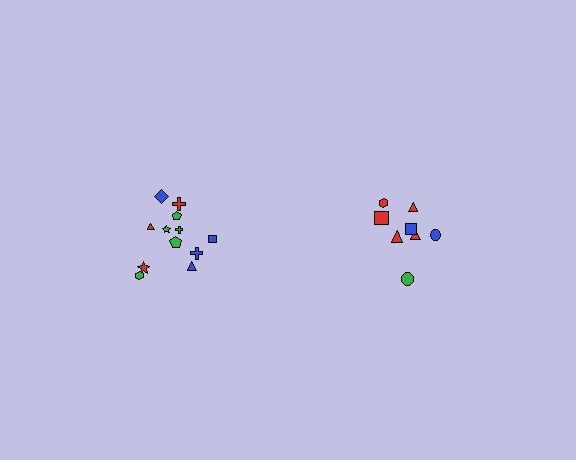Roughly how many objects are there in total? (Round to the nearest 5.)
Roughly 20 objects in total.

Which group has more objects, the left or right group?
The left group.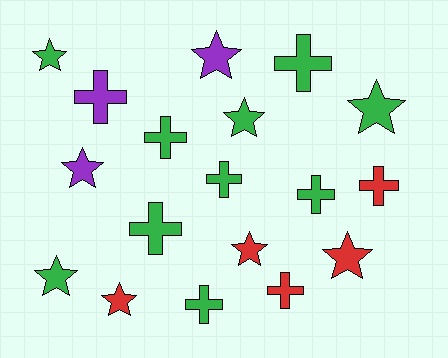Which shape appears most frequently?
Star, with 9 objects.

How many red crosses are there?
There are 2 red crosses.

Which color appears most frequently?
Green, with 10 objects.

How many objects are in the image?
There are 18 objects.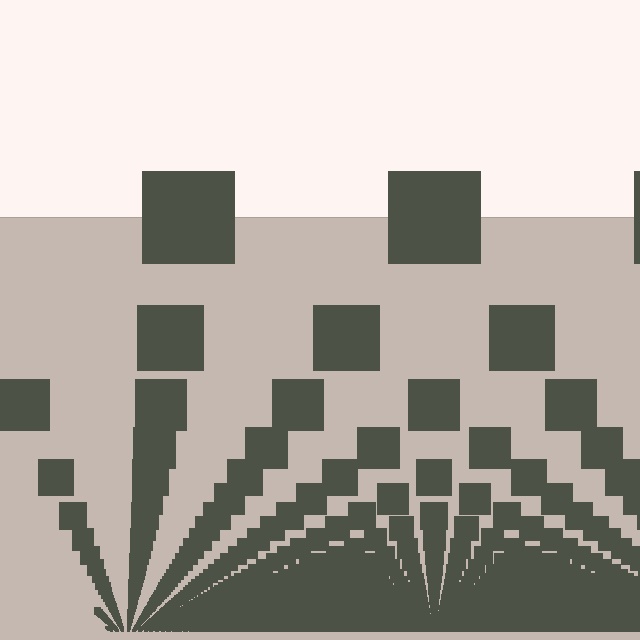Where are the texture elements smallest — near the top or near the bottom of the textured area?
Near the bottom.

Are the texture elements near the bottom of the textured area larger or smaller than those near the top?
Smaller. The gradient is inverted — elements near the bottom are smaller and denser.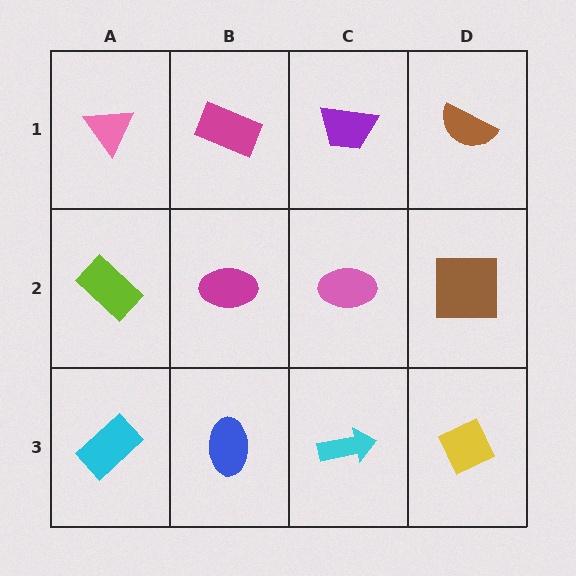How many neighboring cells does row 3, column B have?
3.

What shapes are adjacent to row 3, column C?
A pink ellipse (row 2, column C), a blue ellipse (row 3, column B), a yellow diamond (row 3, column D).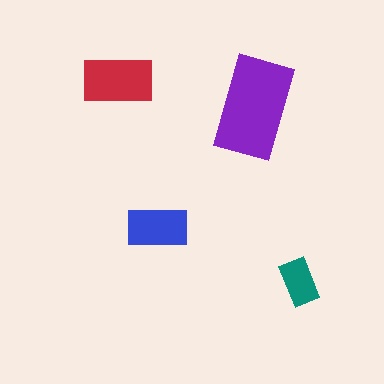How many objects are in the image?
There are 4 objects in the image.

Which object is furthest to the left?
The red rectangle is leftmost.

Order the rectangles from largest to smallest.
the purple one, the red one, the blue one, the teal one.